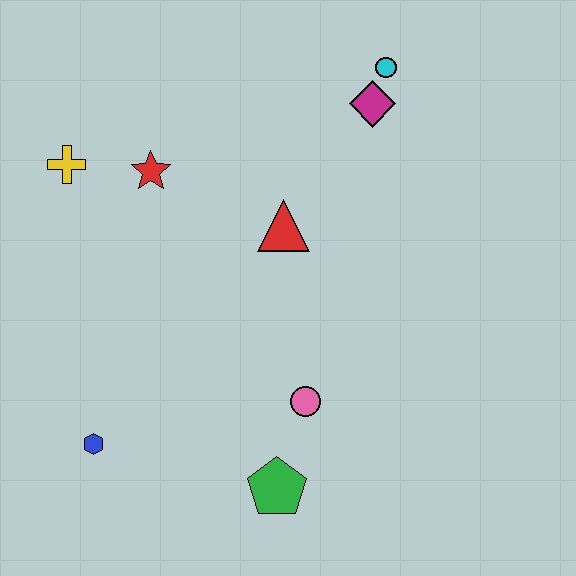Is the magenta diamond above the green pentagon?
Yes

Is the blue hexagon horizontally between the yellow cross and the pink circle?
Yes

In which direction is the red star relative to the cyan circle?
The red star is to the left of the cyan circle.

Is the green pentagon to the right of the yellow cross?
Yes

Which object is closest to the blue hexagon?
The green pentagon is closest to the blue hexagon.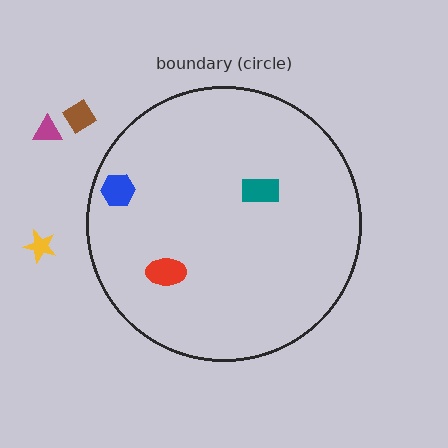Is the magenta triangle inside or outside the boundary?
Outside.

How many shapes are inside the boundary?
3 inside, 3 outside.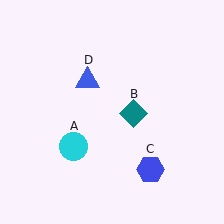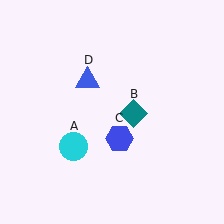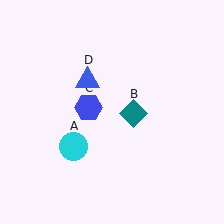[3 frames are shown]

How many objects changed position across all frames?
1 object changed position: blue hexagon (object C).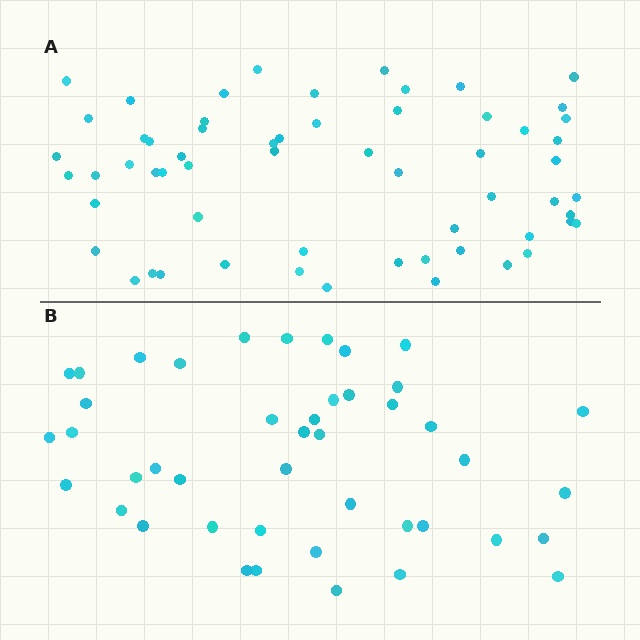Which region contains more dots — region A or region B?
Region A (the top region) has more dots.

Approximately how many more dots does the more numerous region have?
Region A has approximately 15 more dots than region B.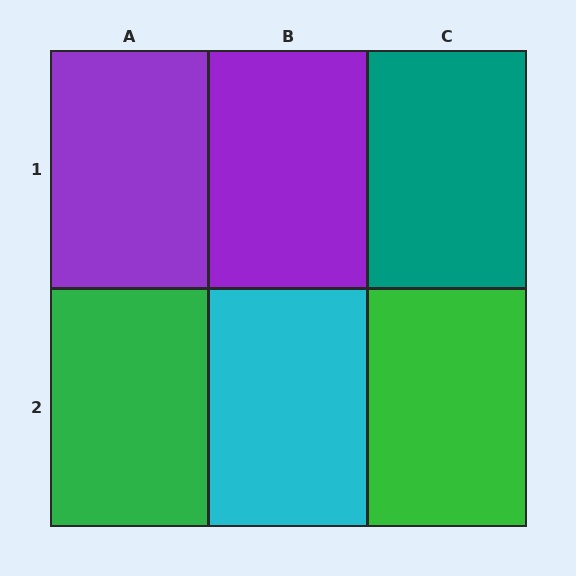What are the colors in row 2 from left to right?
Green, cyan, green.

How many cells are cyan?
1 cell is cyan.